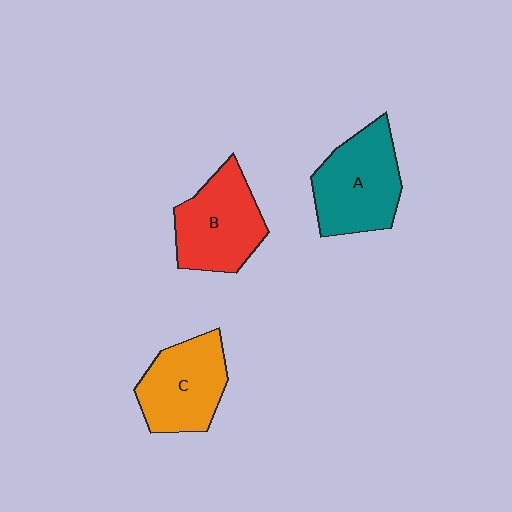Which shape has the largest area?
Shape A (teal).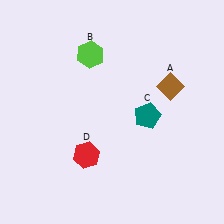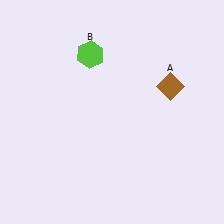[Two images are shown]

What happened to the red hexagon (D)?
The red hexagon (D) was removed in Image 2. It was in the bottom-left area of Image 1.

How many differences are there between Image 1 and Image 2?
There are 2 differences between the two images.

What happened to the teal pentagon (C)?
The teal pentagon (C) was removed in Image 2. It was in the bottom-right area of Image 1.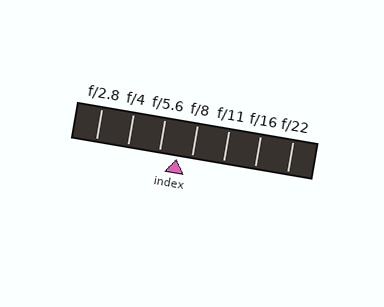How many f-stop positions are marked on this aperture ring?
There are 7 f-stop positions marked.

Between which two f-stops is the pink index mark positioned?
The index mark is between f/5.6 and f/8.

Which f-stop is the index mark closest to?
The index mark is closest to f/8.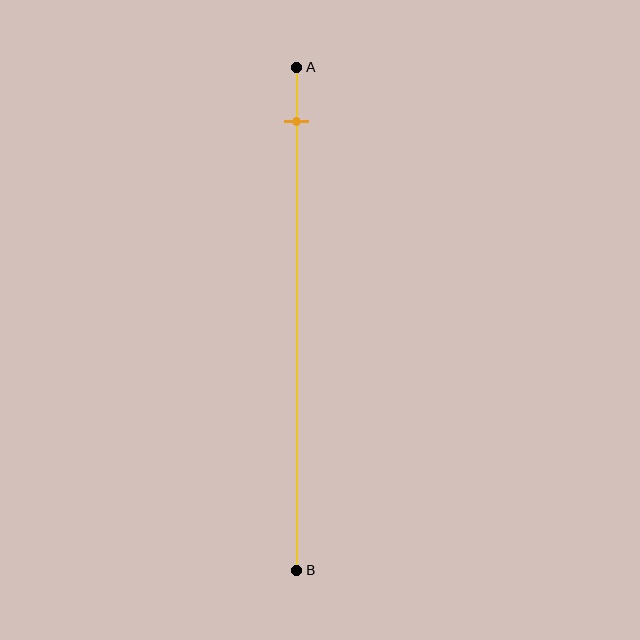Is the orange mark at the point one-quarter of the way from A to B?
No, the mark is at about 10% from A, not at the 25% one-quarter point.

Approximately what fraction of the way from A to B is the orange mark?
The orange mark is approximately 10% of the way from A to B.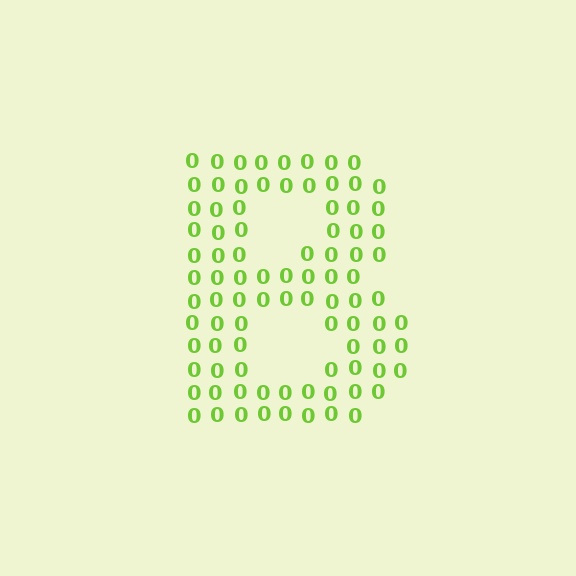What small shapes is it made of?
It is made of small digit 0's.